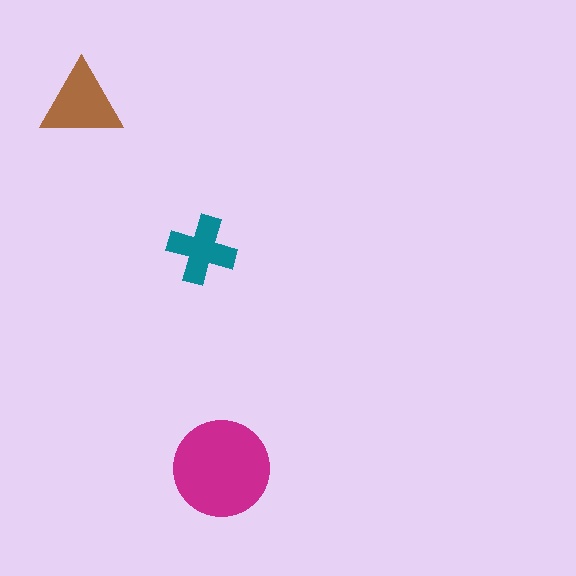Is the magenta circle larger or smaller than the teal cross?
Larger.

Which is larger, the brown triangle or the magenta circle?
The magenta circle.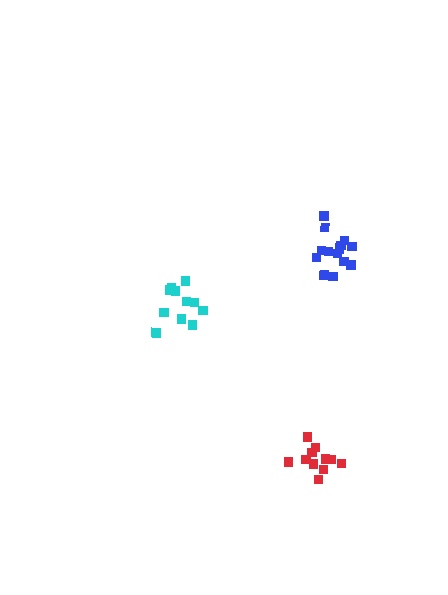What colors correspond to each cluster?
The clusters are colored: red, blue, cyan.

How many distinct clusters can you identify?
There are 3 distinct clusters.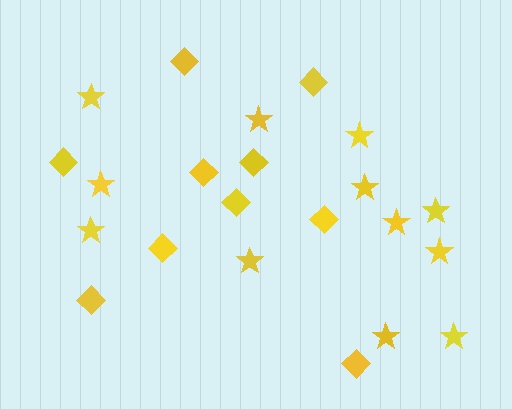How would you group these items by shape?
There are 2 groups: one group of diamonds (10) and one group of stars (12).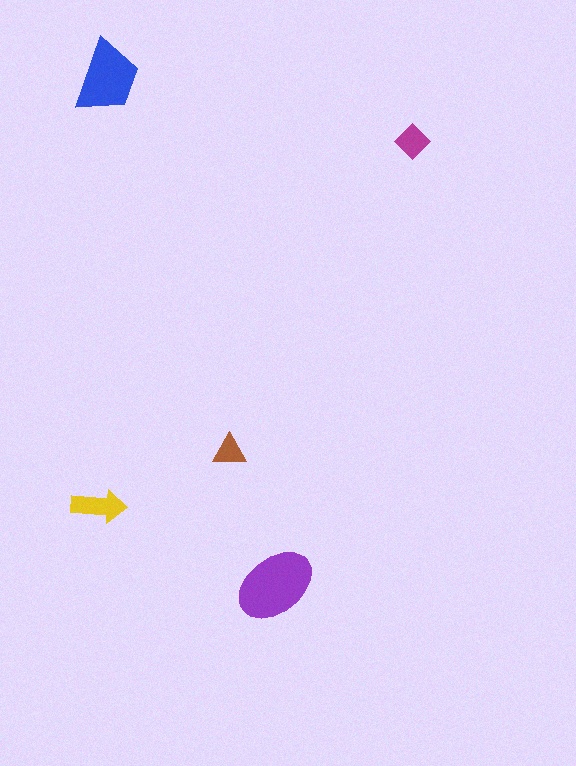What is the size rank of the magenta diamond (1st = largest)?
4th.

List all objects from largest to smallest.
The purple ellipse, the blue trapezoid, the yellow arrow, the magenta diamond, the brown triangle.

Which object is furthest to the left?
The yellow arrow is leftmost.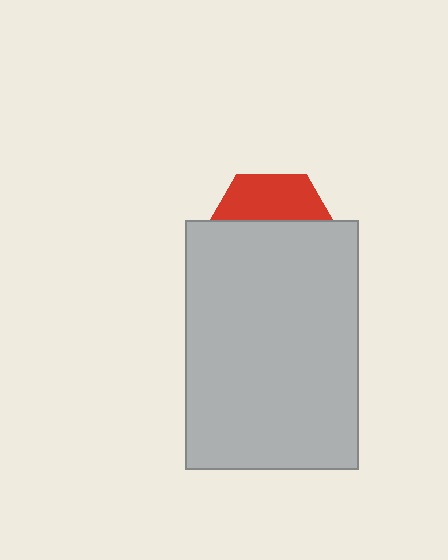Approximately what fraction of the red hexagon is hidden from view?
Roughly 66% of the red hexagon is hidden behind the light gray rectangle.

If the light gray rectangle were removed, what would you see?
You would see the complete red hexagon.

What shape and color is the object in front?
The object in front is a light gray rectangle.